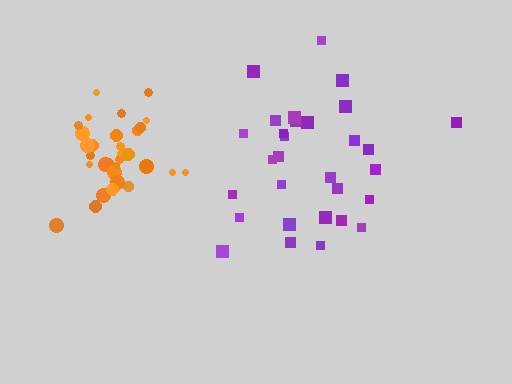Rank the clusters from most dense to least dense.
orange, purple.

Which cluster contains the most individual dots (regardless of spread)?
Orange (31).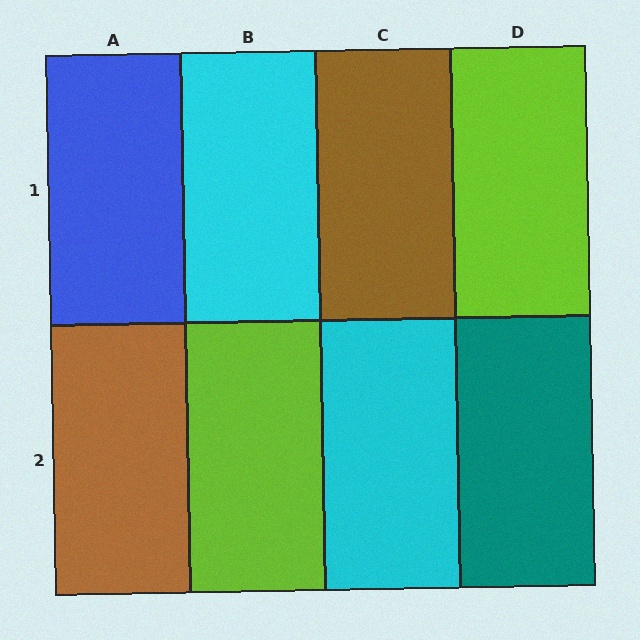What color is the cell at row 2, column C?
Cyan.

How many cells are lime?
2 cells are lime.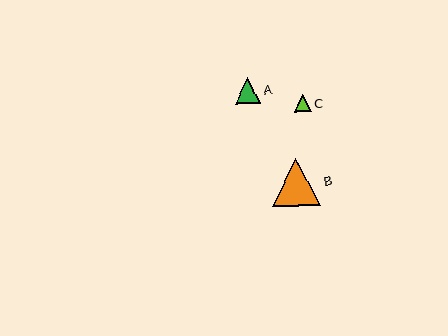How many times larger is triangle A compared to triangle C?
Triangle A is approximately 1.5 times the size of triangle C.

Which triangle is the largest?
Triangle B is the largest with a size of approximately 48 pixels.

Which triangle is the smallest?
Triangle C is the smallest with a size of approximately 17 pixels.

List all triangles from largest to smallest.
From largest to smallest: B, A, C.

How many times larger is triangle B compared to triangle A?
Triangle B is approximately 1.9 times the size of triangle A.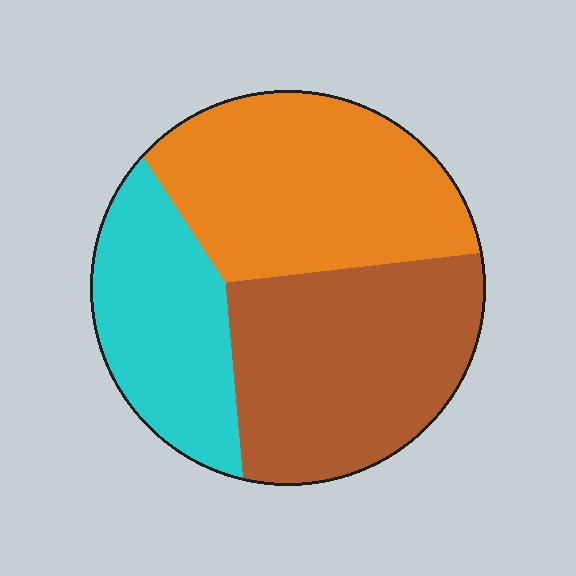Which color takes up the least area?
Cyan, at roughly 25%.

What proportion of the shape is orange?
Orange covers roughly 35% of the shape.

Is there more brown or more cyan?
Brown.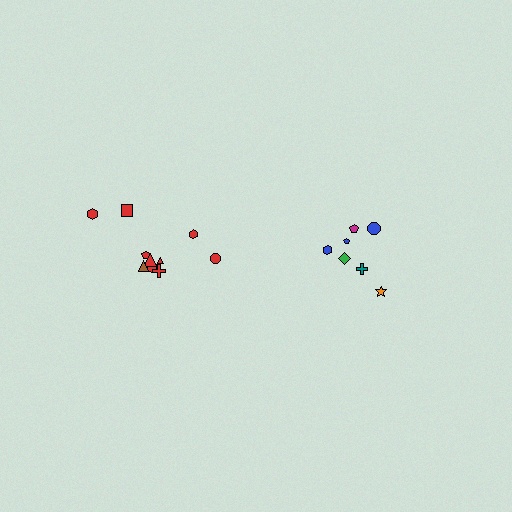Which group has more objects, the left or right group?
The left group.